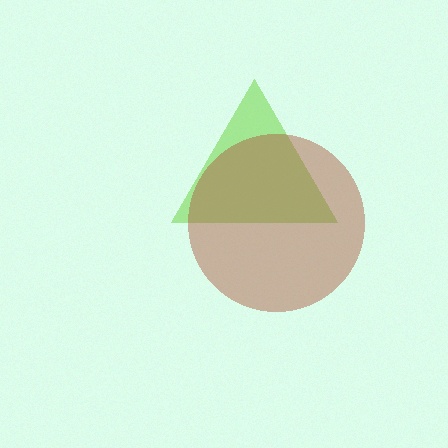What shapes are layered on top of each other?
The layered shapes are: a lime triangle, a brown circle.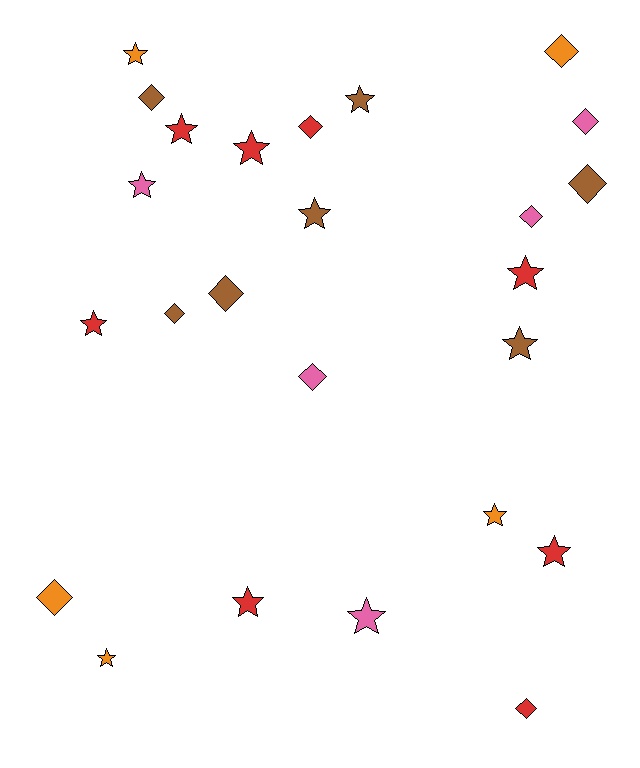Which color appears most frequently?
Red, with 8 objects.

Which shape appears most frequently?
Star, with 14 objects.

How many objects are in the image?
There are 25 objects.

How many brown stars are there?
There are 3 brown stars.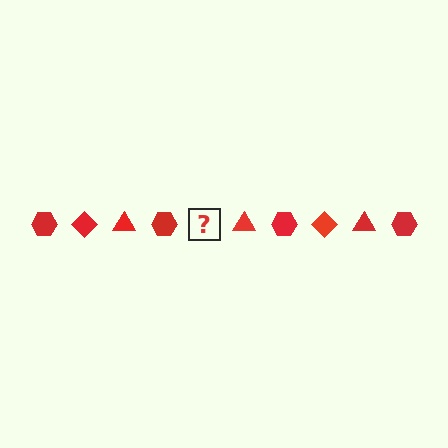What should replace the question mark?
The question mark should be replaced with a red diamond.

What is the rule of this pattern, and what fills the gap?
The rule is that the pattern cycles through hexagon, diamond, triangle shapes in red. The gap should be filled with a red diamond.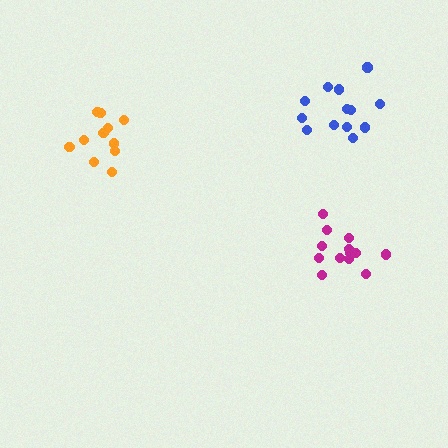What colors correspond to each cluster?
The clusters are colored: orange, magenta, blue.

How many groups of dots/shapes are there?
There are 3 groups.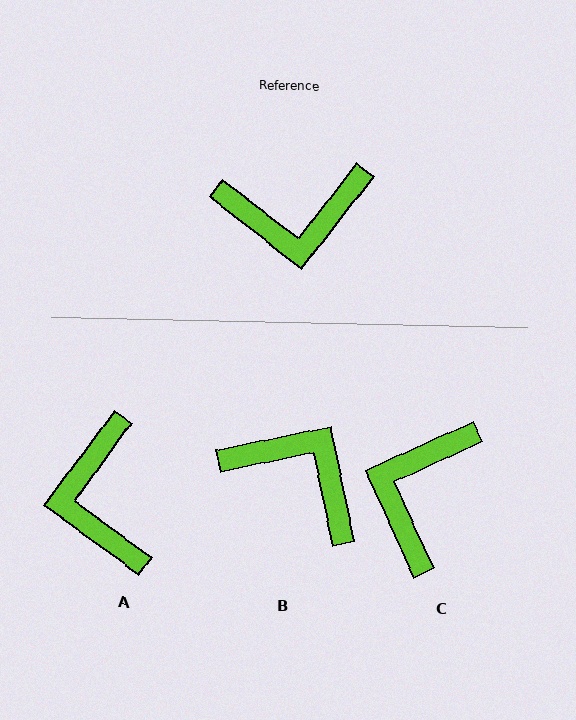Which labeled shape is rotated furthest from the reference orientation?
B, about 140 degrees away.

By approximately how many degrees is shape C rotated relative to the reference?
Approximately 118 degrees clockwise.